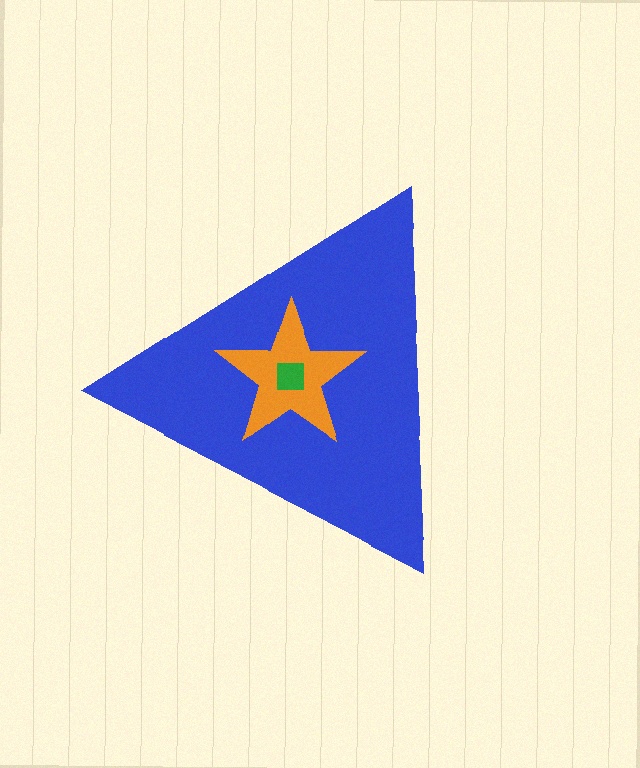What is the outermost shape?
The blue triangle.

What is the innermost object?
The green square.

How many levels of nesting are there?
3.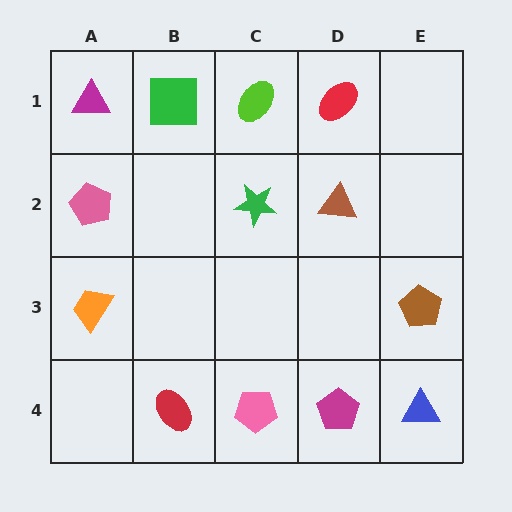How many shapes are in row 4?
4 shapes.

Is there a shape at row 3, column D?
No, that cell is empty.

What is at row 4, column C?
A pink pentagon.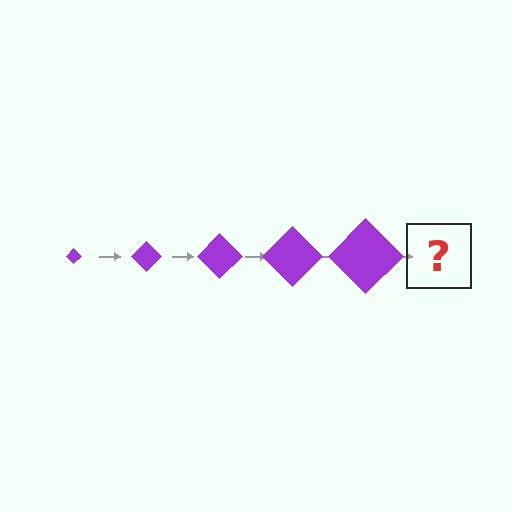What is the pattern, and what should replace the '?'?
The pattern is that the diamond gets progressively larger each step. The '?' should be a purple diamond, larger than the previous one.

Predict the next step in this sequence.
The next step is a purple diamond, larger than the previous one.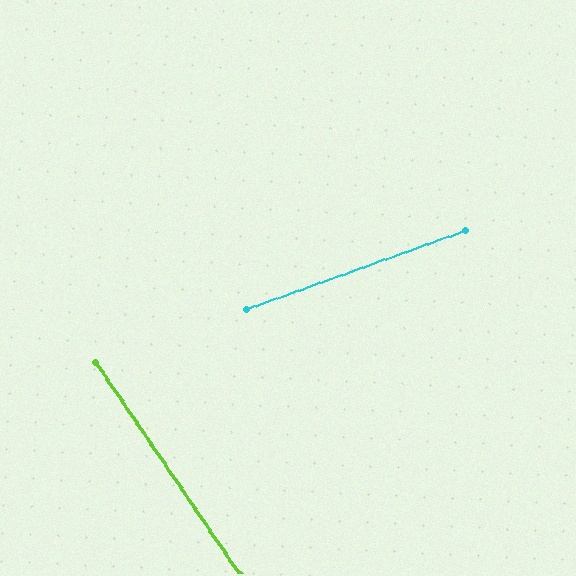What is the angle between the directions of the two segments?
Approximately 75 degrees.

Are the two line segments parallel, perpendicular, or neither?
Neither parallel nor perpendicular — they differ by about 75°.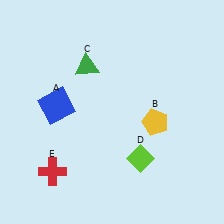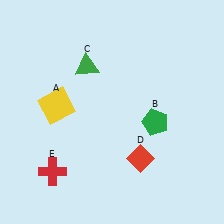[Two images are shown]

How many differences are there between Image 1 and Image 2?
There are 3 differences between the two images.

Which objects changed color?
A changed from blue to yellow. B changed from yellow to green. D changed from lime to red.